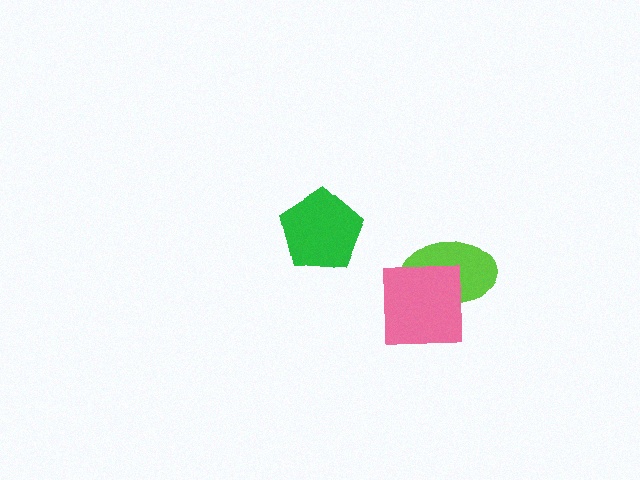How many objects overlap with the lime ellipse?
1 object overlaps with the lime ellipse.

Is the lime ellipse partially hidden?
Yes, it is partially covered by another shape.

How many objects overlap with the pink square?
1 object overlaps with the pink square.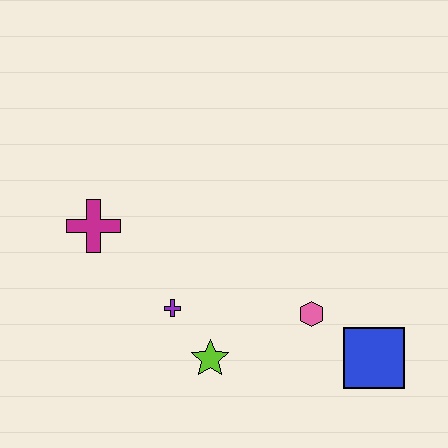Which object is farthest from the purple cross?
The blue square is farthest from the purple cross.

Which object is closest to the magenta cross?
The purple cross is closest to the magenta cross.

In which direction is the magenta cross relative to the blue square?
The magenta cross is to the left of the blue square.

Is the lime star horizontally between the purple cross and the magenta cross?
No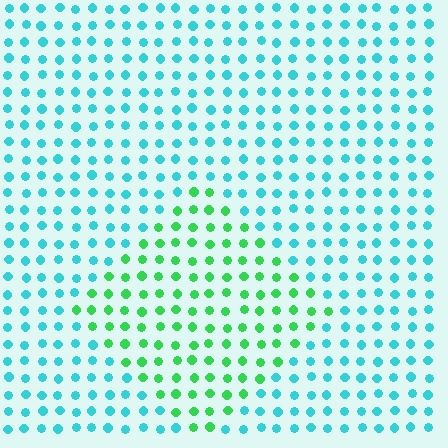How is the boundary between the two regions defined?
The boundary is defined purely by a slight shift in hue (about 51 degrees). Spacing, size, and orientation are identical on both sides.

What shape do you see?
I see a diamond.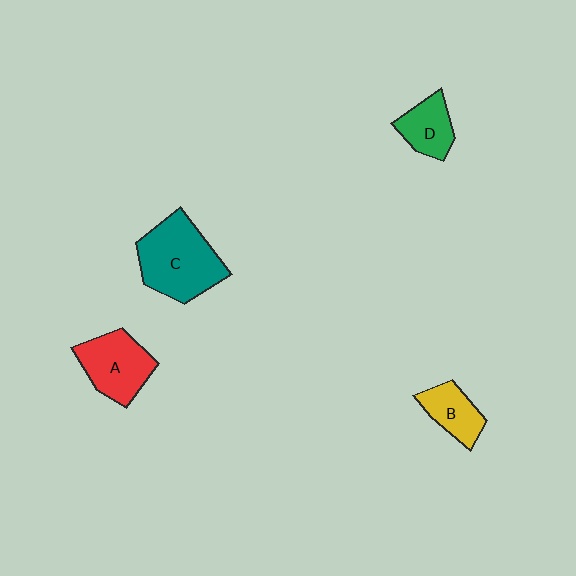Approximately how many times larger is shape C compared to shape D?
Approximately 2.0 times.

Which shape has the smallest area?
Shape B (yellow).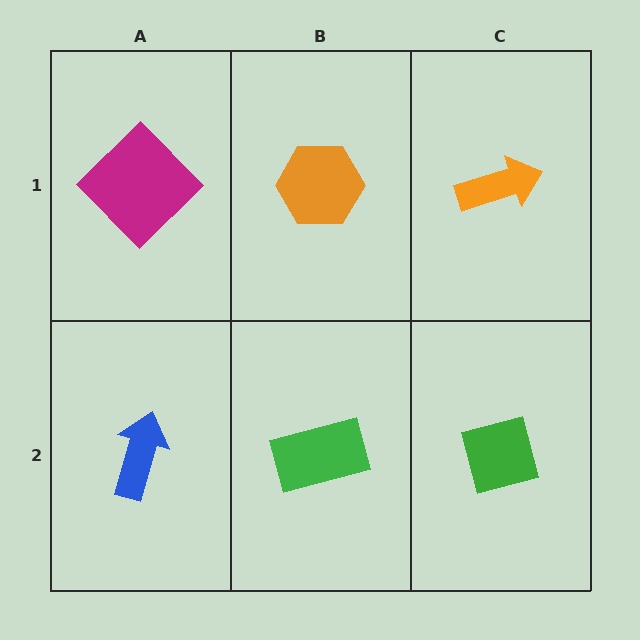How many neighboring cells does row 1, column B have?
3.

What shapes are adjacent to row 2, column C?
An orange arrow (row 1, column C), a green rectangle (row 2, column B).